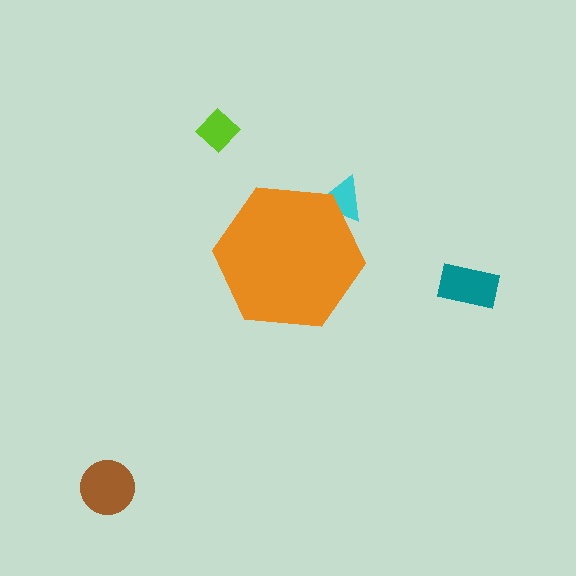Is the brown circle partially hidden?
No, the brown circle is fully visible.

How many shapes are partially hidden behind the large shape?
1 shape is partially hidden.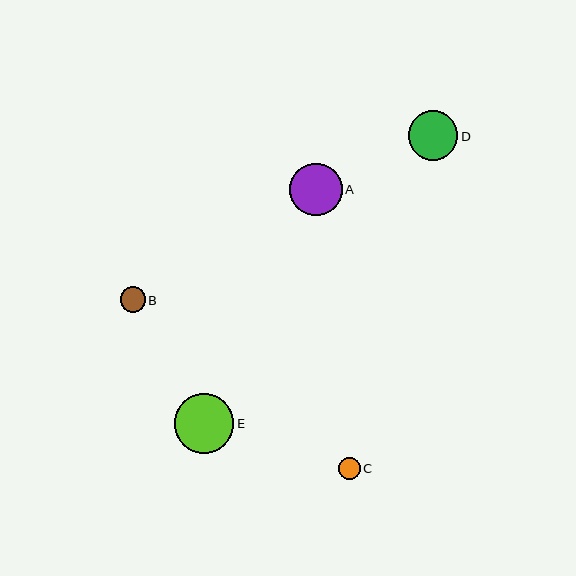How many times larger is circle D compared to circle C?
Circle D is approximately 2.3 times the size of circle C.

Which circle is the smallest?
Circle C is the smallest with a size of approximately 22 pixels.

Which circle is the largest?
Circle E is the largest with a size of approximately 59 pixels.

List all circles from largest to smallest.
From largest to smallest: E, A, D, B, C.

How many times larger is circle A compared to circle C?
Circle A is approximately 2.4 times the size of circle C.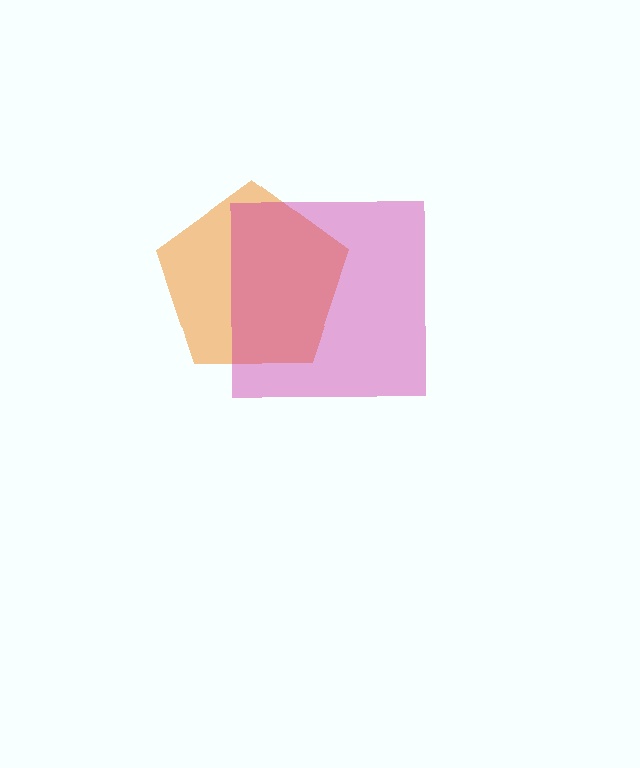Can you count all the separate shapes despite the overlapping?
Yes, there are 2 separate shapes.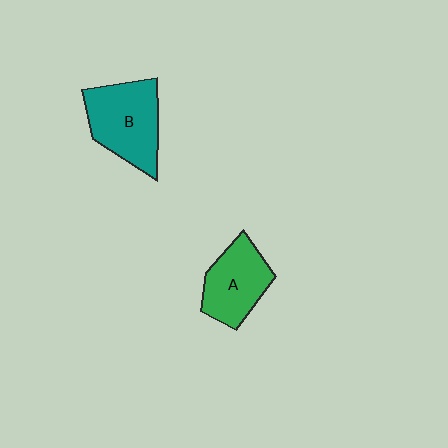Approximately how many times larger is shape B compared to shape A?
Approximately 1.2 times.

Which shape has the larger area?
Shape B (teal).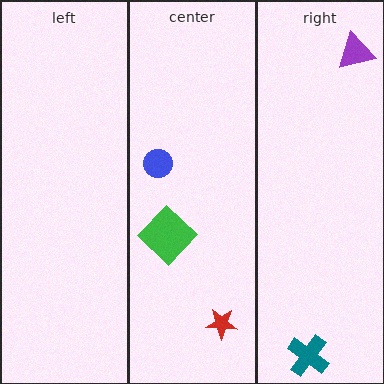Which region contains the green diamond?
The center region.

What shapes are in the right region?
The teal cross, the purple triangle.